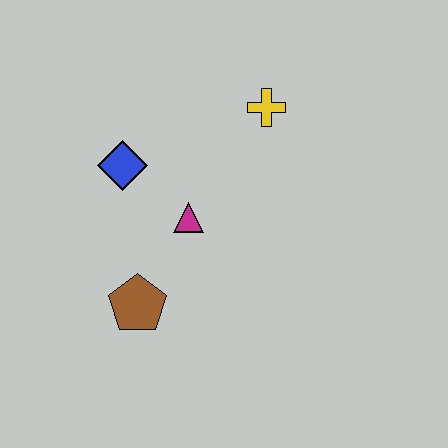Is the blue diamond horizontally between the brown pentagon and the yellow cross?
No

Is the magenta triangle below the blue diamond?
Yes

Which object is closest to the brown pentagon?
The magenta triangle is closest to the brown pentagon.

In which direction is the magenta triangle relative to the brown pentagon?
The magenta triangle is above the brown pentagon.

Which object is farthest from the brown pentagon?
The yellow cross is farthest from the brown pentagon.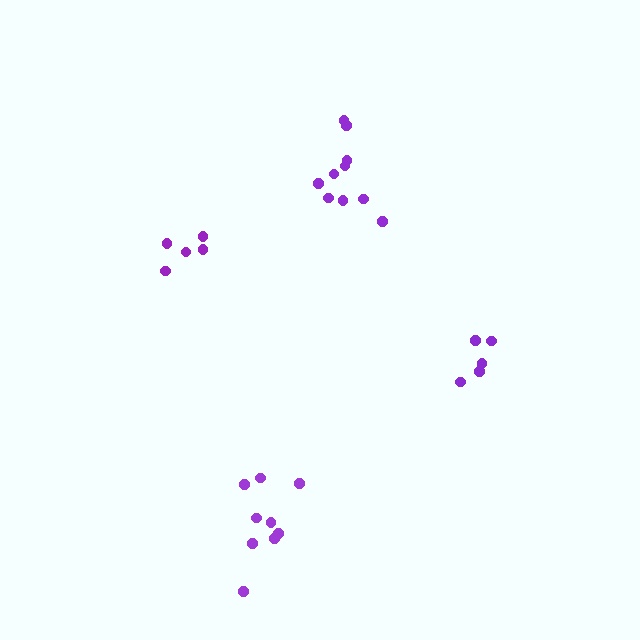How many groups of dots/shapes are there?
There are 4 groups.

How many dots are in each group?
Group 1: 5 dots, Group 2: 5 dots, Group 3: 10 dots, Group 4: 9 dots (29 total).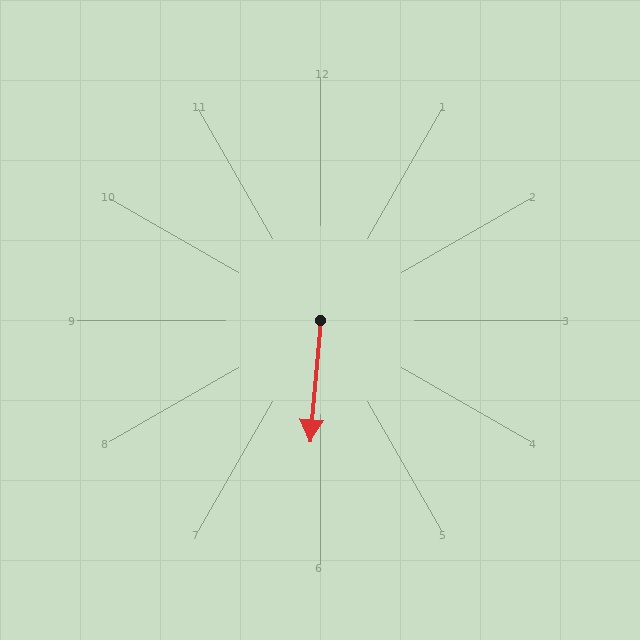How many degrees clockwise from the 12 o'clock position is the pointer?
Approximately 185 degrees.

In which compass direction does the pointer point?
South.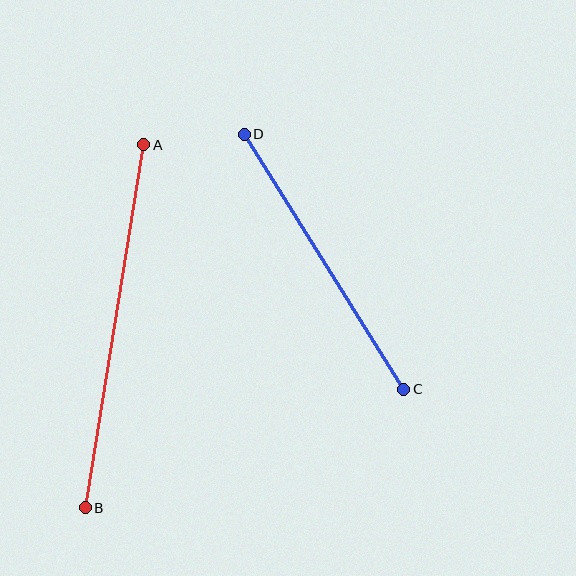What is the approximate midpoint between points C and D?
The midpoint is at approximately (324, 262) pixels.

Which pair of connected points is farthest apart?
Points A and B are farthest apart.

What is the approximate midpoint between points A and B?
The midpoint is at approximately (115, 326) pixels.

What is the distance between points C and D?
The distance is approximately 300 pixels.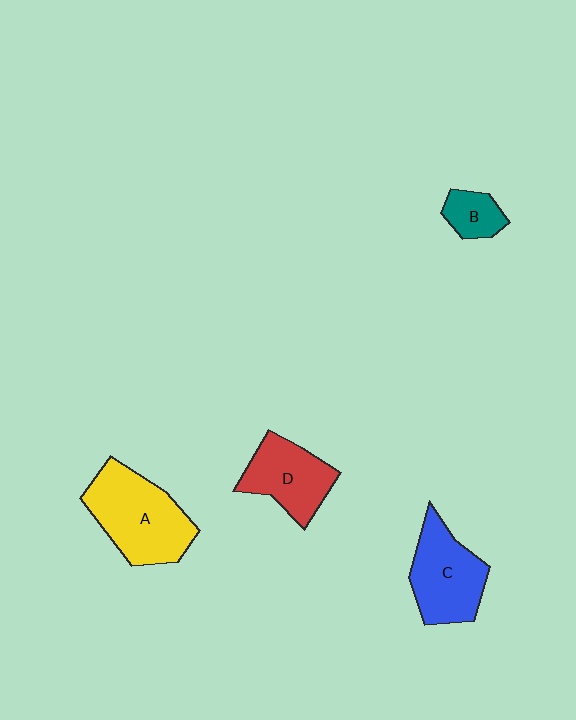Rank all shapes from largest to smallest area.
From largest to smallest: A (yellow), C (blue), D (red), B (teal).